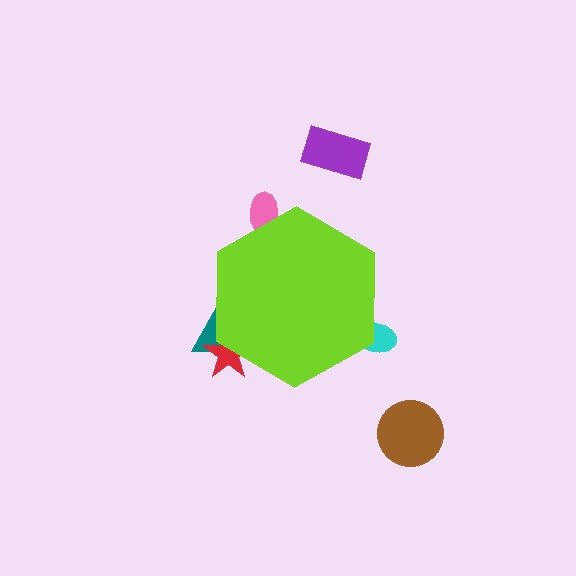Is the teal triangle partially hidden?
Yes, the teal triangle is partially hidden behind the lime hexagon.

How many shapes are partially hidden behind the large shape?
4 shapes are partially hidden.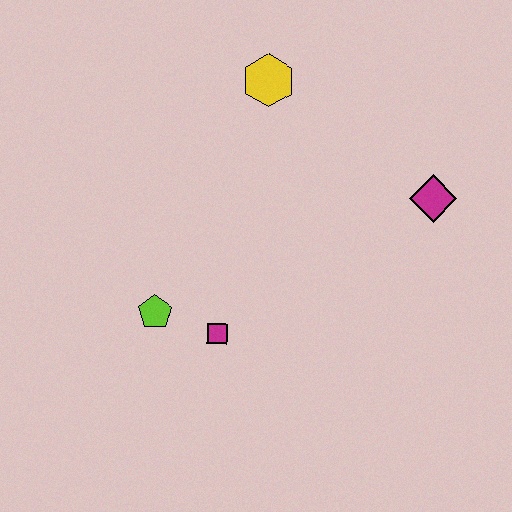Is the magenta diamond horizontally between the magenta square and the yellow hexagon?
No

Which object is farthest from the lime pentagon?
The magenta diamond is farthest from the lime pentagon.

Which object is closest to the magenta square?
The lime pentagon is closest to the magenta square.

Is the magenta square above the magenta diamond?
No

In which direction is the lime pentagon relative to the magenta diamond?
The lime pentagon is to the left of the magenta diamond.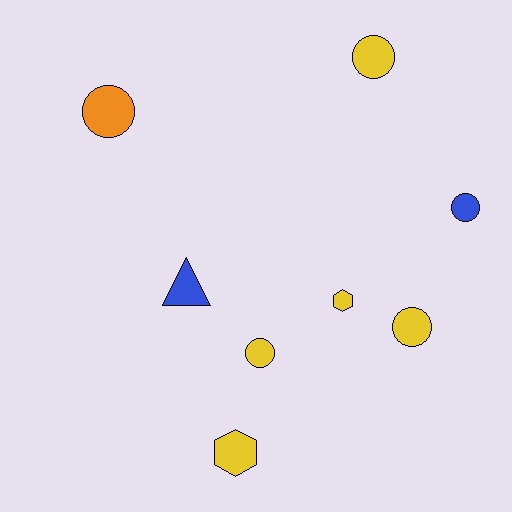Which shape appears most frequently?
Circle, with 5 objects.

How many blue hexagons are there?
There are no blue hexagons.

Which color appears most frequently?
Yellow, with 5 objects.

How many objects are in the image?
There are 8 objects.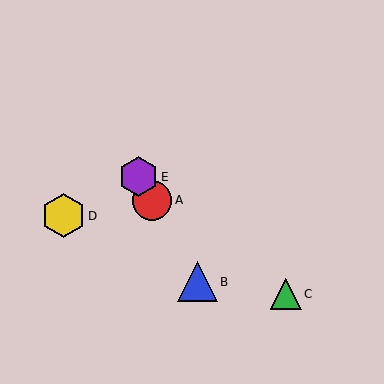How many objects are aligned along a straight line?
3 objects (A, B, E) are aligned along a straight line.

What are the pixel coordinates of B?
Object B is at (197, 282).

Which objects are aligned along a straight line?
Objects A, B, E are aligned along a straight line.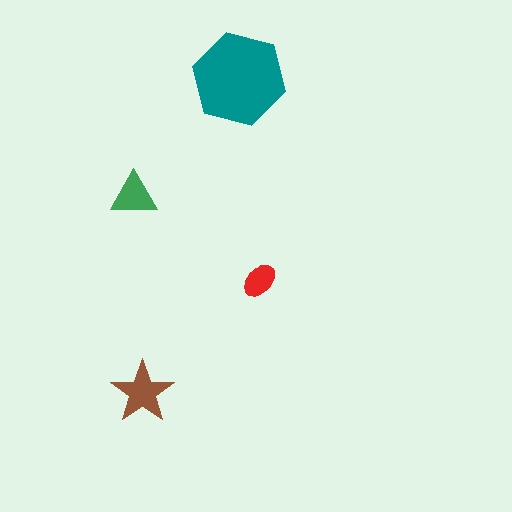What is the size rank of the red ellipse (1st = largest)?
4th.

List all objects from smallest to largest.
The red ellipse, the green triangle, the brown star, the teal hexagon.